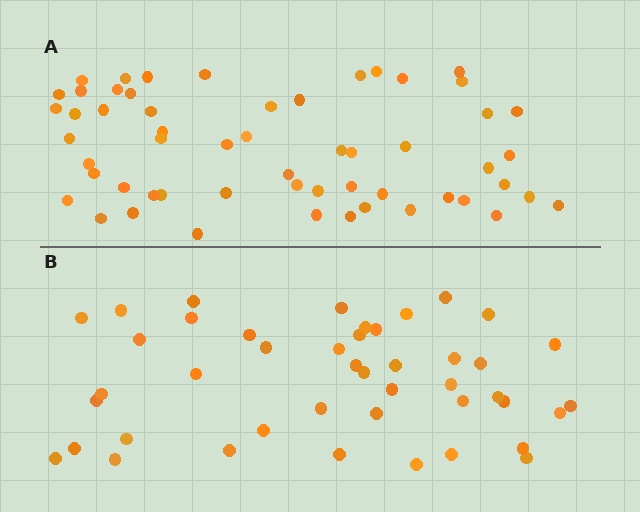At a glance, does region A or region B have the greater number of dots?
Region A (the top region) has more dots.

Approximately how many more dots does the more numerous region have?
Region A has roughly 12 or so more dots than region B.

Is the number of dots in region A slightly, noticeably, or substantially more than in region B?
Region A has noticeably more, but not dramatically so. The ratio is roughly 1.3 to 1.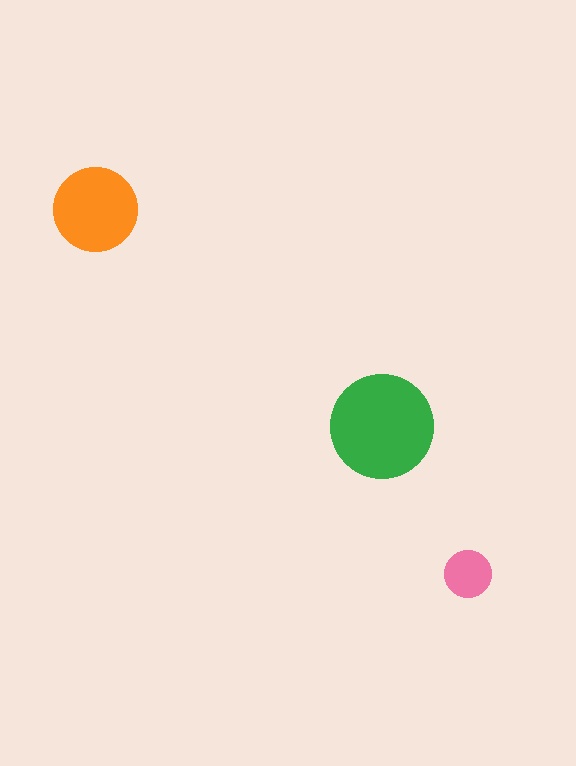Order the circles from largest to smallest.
the green one, the orange one, the pink one.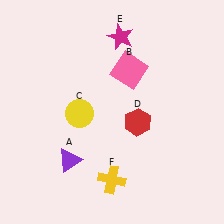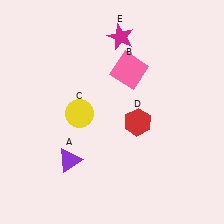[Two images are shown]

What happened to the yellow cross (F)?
The yellow cross (F) was removed in Image 2. It was in the bottom-left area of Image 1.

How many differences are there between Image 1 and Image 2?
There is 1 difference between the two images.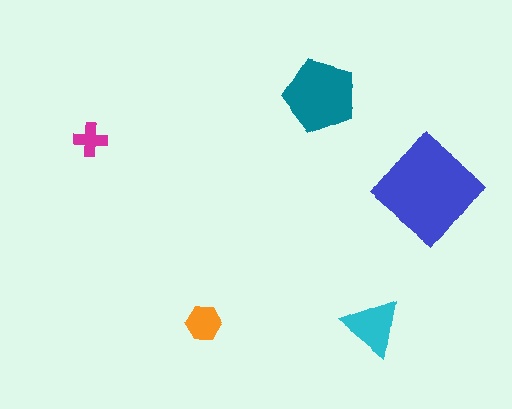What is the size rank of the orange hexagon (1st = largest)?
4th.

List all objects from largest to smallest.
The blue diamond, the teal pentagon, the cyan triangle, the orange hexagon, the magenta cross.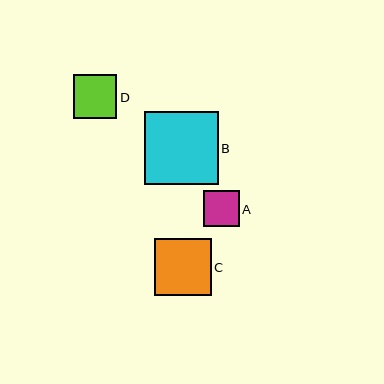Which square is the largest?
Square B is the largest with a size of approximately 73 pixels.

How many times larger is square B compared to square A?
Square B is approximately 2.0 times the size of square A.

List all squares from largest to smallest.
From largest to smallest: B, C, D, A.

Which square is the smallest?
Square A is the smallest with a size of approximately 36 pixels.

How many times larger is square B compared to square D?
Square B is approximately 1.7 times the size of square D.